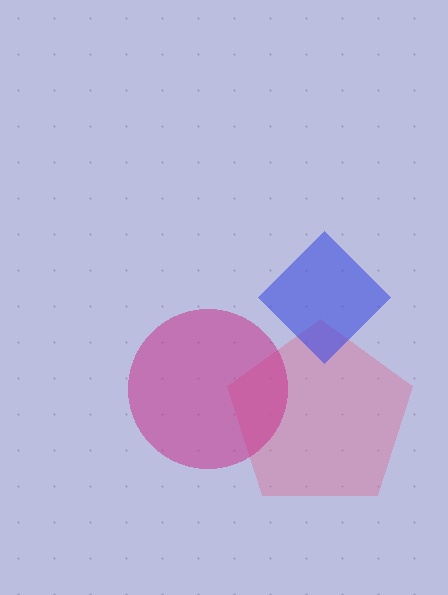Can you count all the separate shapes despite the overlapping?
Yes, there are 3 separate shapes.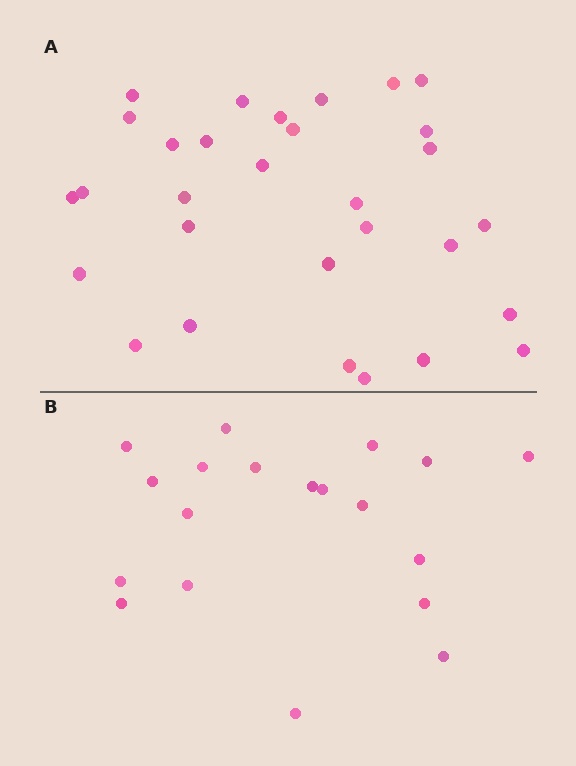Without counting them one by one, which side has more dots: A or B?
Region A (the top region) has more dots.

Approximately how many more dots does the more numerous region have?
Region A has roughly 12 or so more dots than region B.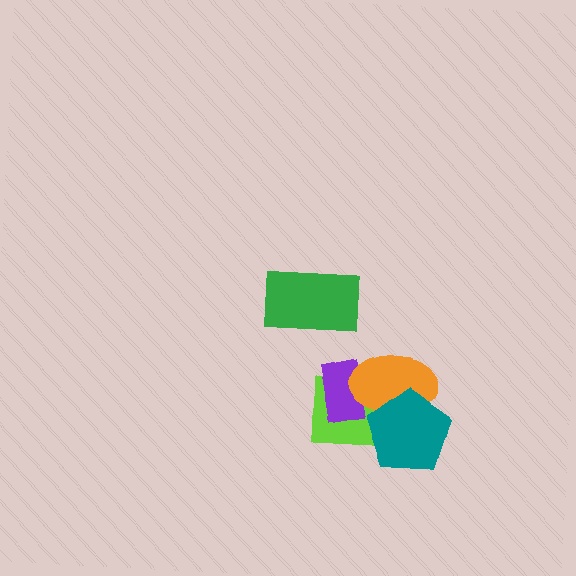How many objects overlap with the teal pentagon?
2 objects overlap with the teal pentagon.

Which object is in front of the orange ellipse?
The teal pentagon is in front of the orange ellipse.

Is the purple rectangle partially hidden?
Yes, it is partially covered by another shape.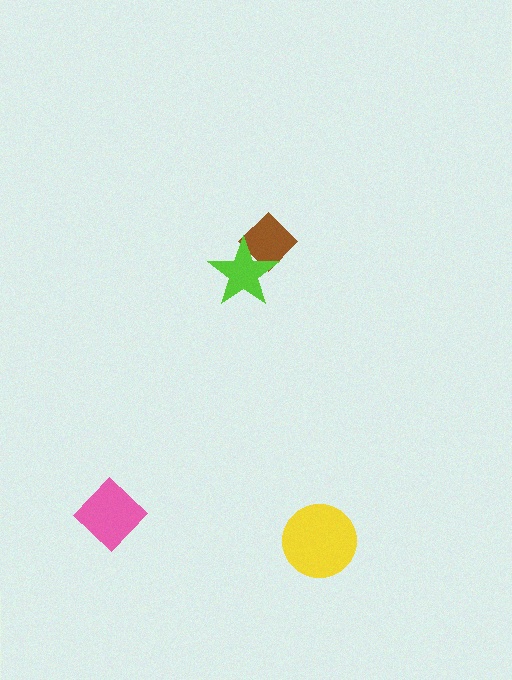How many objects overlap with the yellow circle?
0 objects overlap with the yellow circle.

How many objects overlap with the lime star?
1 object overlaps with the lime star.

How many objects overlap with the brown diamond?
1 object overlaps with the brown diamond.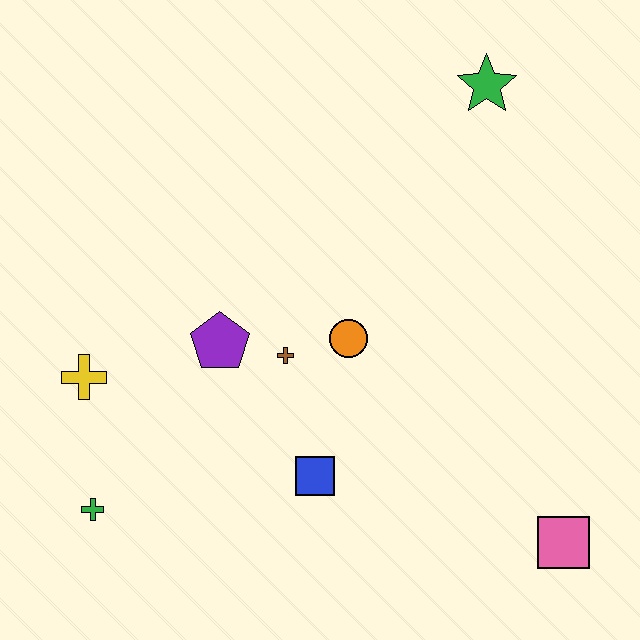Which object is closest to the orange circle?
The brown cross is closest to the orange circle.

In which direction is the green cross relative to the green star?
The green cross is below the green star.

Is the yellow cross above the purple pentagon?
No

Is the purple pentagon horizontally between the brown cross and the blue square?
No